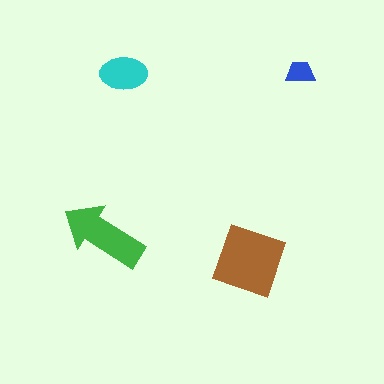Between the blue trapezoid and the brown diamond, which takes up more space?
The brown diamond.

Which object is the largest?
The brown diamond.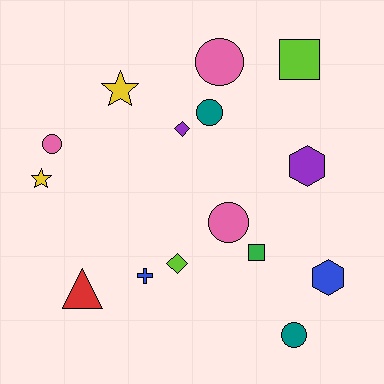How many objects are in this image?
There are 15 objects.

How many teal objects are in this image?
There are 2 teal objects.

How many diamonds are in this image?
There are 2 diamonds.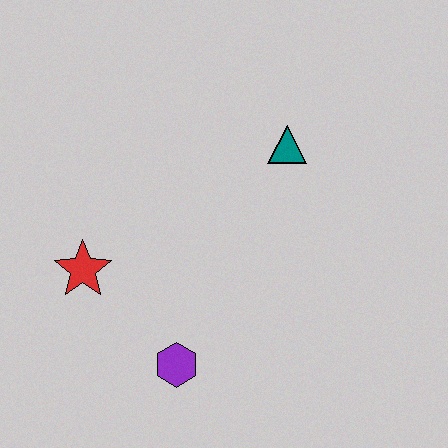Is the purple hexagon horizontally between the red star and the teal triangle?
Yes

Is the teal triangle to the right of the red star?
Yes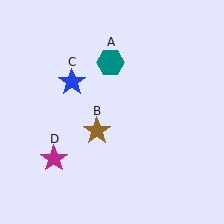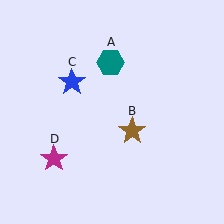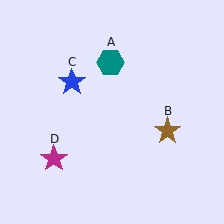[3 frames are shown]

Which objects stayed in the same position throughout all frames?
Teal hexagon (object A) and blue star (object C) and magenta star (object D) remained stationary.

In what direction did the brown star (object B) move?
The brown star (object B) moved right.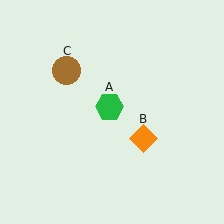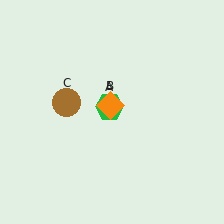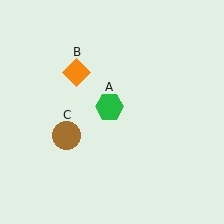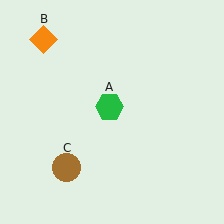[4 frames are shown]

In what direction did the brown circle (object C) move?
The brown circle (object C) moved down.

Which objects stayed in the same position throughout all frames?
Green hexagon (object A) remained stationary.